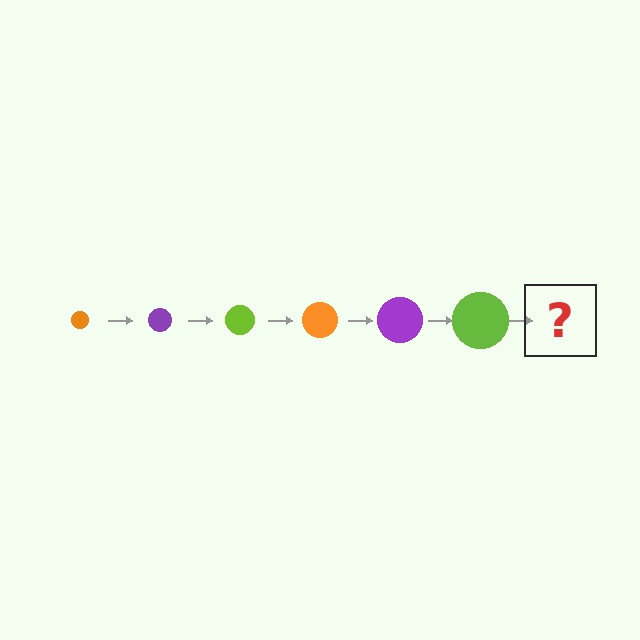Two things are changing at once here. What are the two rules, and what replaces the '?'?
The two rules are that the circle grows larger each step and the color cycles through orange, purple, and lime. The '?' should be an orange circle, larger than the previous one.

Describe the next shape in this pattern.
It should be an orange circle, larger than the previous one.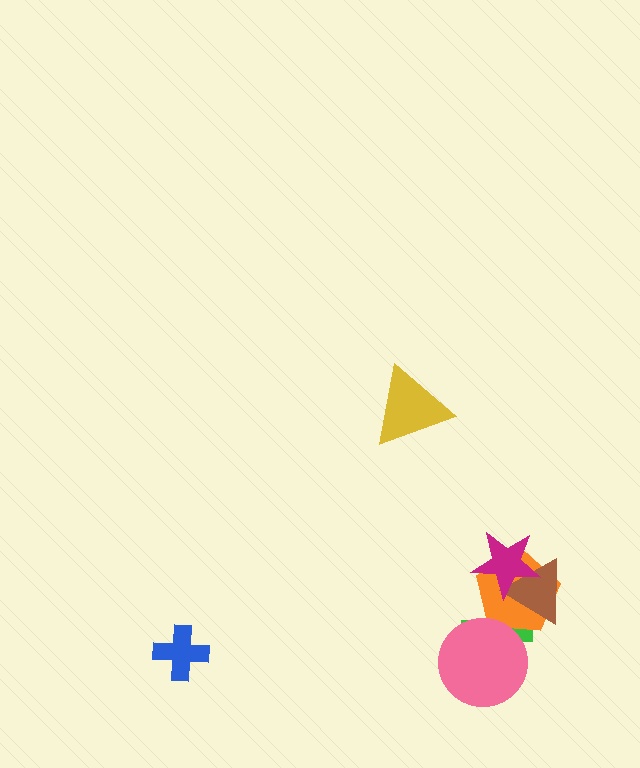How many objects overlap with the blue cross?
0 objects overlap with the blue cross.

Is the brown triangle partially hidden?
Yes, it is partially covered by another shape.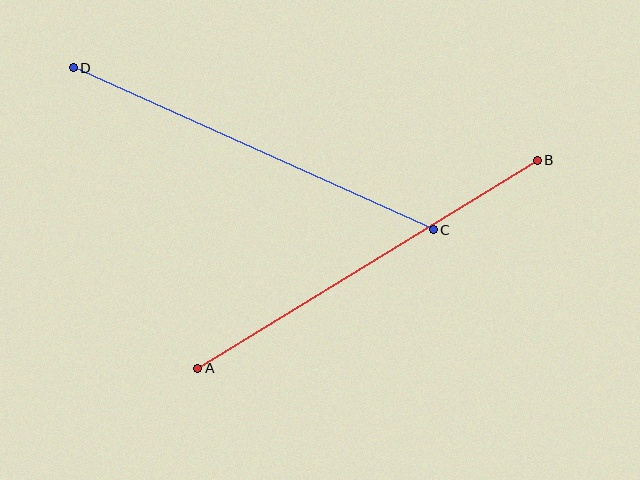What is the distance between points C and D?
The distance is approximately 394 pixels.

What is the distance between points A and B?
The distance is approximately 398 pixels.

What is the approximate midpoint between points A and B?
The midpoint is at approximately (368, 264) pixels.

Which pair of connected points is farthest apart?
Points A and B are farthest apart.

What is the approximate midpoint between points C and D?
The midpoint is at approximately (253, 149) pixels.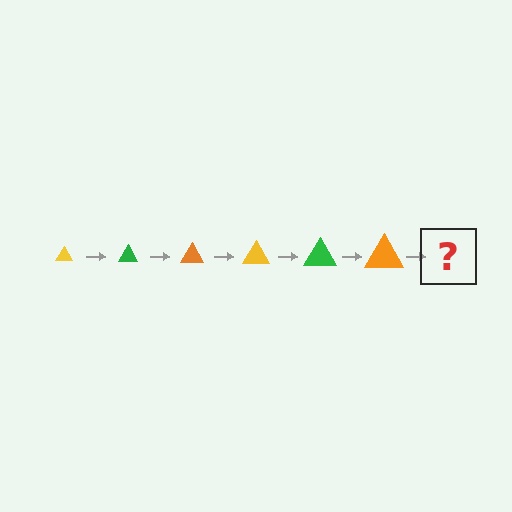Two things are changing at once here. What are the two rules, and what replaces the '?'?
The two rules are that the triangle grows larger each step and the color cycles through yellow, green, and orange. The '?' should be a yellow triangle, larger than the previous one.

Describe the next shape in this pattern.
It should be a yellow triangle, larger than the previous one.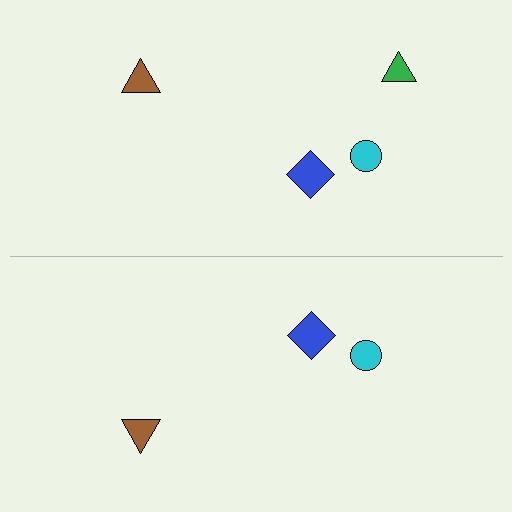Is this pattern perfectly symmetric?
No, the pattern is not perfectly symmetric. A green triangle is missing from the bottom side.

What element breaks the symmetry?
A green triangle is missing from the bottom side.